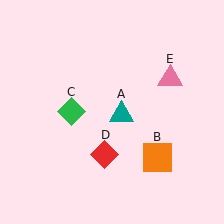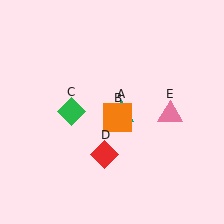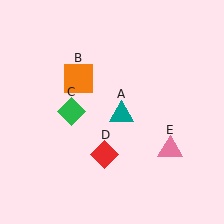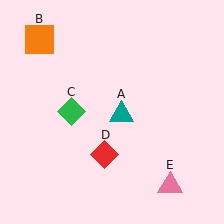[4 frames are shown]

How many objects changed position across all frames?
2 objects changed position: orange square (object B), pink triangle (object E).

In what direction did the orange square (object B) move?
The orange square (object B) moved up and to the left.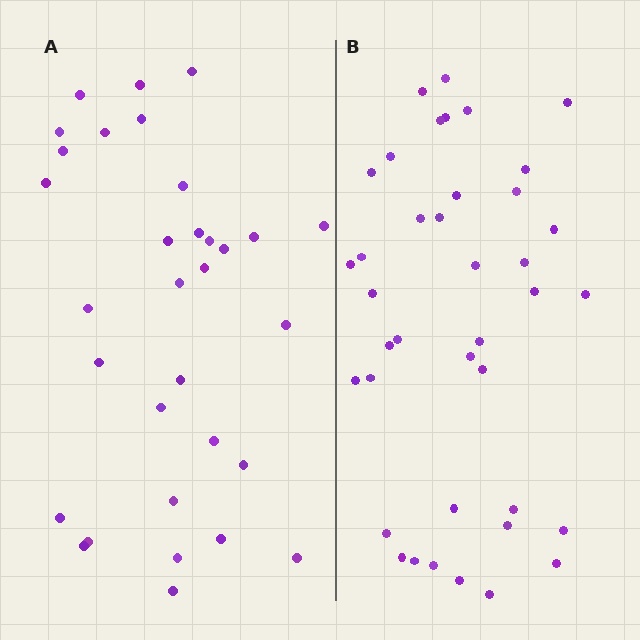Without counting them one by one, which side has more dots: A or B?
Region B (the right region) has more dots.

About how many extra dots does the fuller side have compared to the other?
Region B has roughly 8 or so more dots than region A.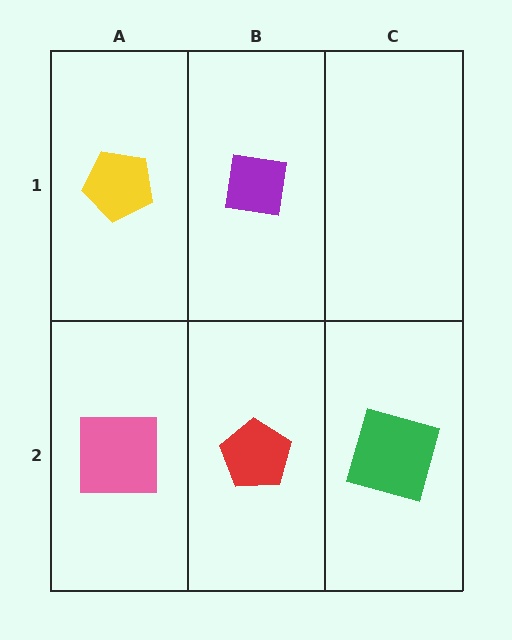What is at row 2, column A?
A pink square.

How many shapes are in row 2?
3 shapes.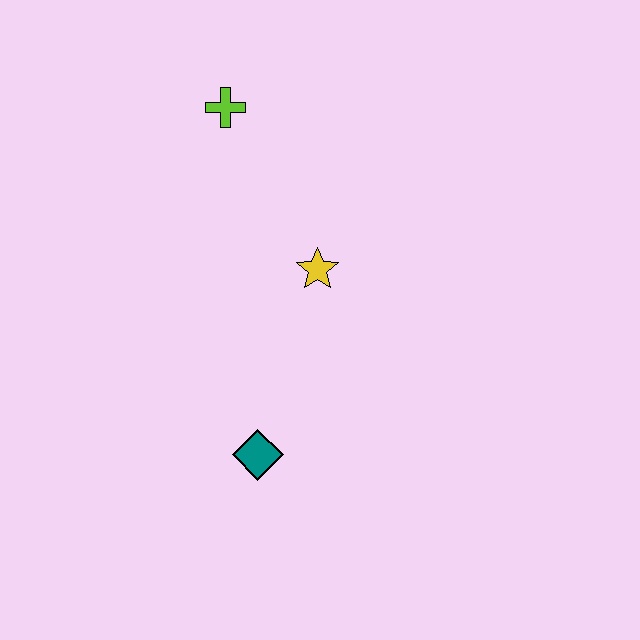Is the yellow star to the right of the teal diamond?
Yes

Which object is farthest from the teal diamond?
The lime cross is farthest from the teal diamond.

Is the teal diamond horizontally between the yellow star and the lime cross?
Yes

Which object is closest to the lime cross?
The yellow star is closest to the lime cross.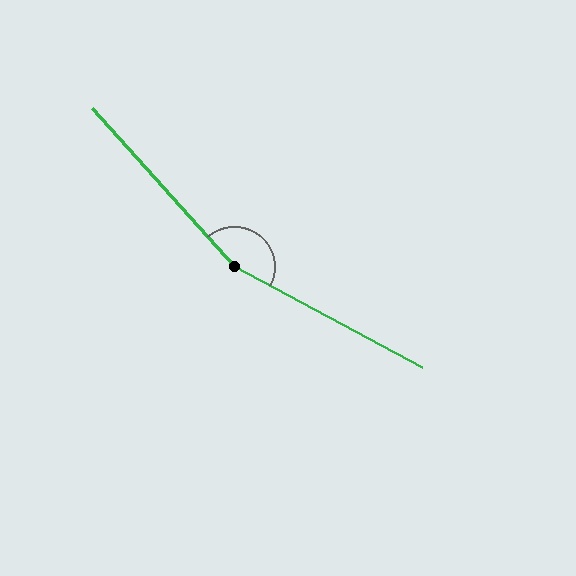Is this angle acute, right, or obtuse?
It is obtuse.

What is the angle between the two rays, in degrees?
Approximately 160 degrees.